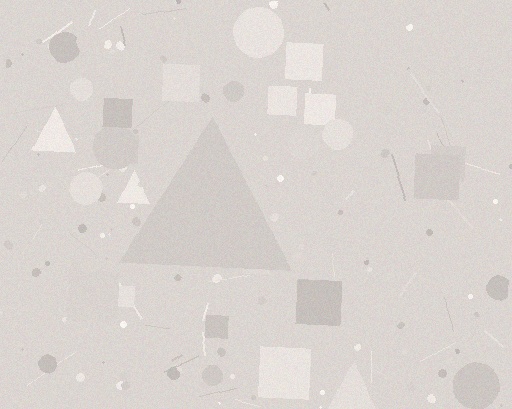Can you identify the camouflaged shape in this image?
The camouflaged shape is a triangle.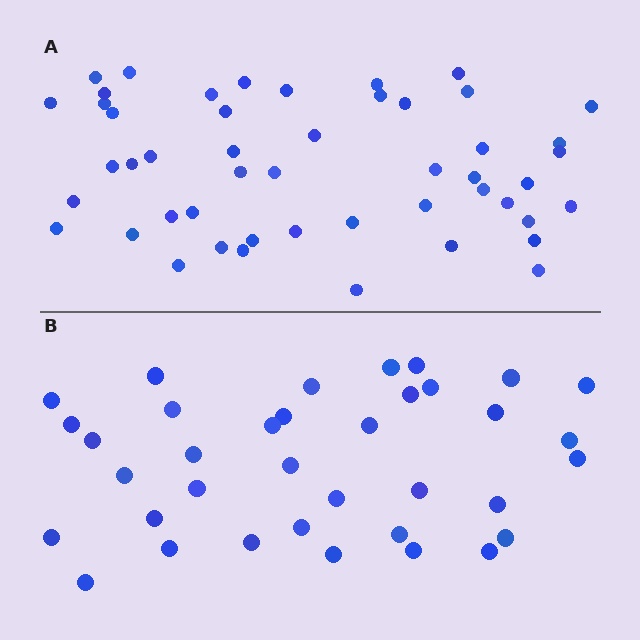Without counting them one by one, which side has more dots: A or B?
Region A (the top region) has more dots.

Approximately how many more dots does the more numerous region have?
Region A has approximately 15 more dots than region B.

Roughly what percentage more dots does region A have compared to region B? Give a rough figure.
About 35% more.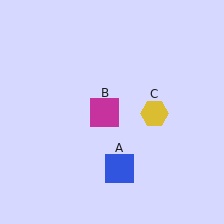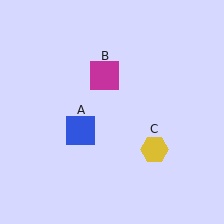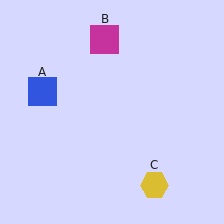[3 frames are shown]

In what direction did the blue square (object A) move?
The blue square (object A) moved up and to the left.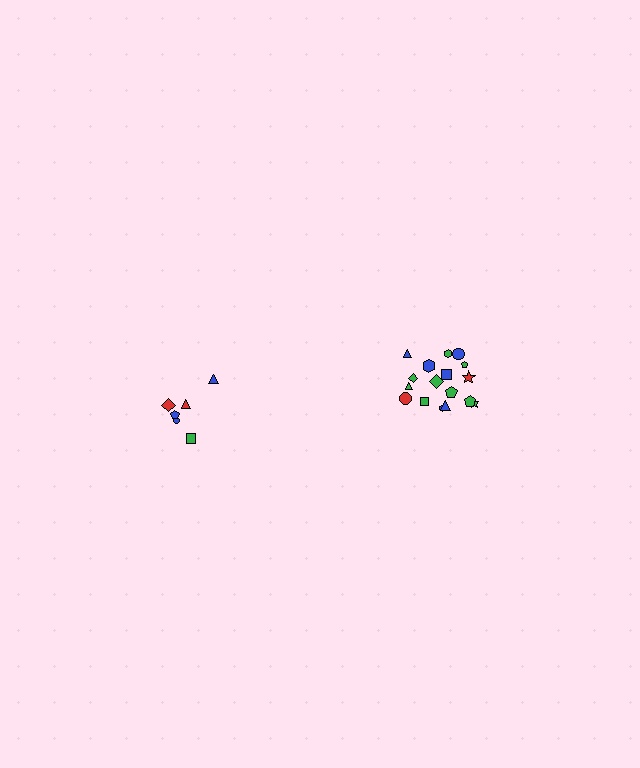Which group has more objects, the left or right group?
The right group.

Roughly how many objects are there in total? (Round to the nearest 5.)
Roughly 25 objects in total.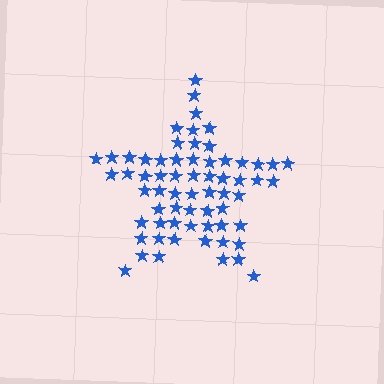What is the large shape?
The large shape is a star.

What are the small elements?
The small elements are stars.